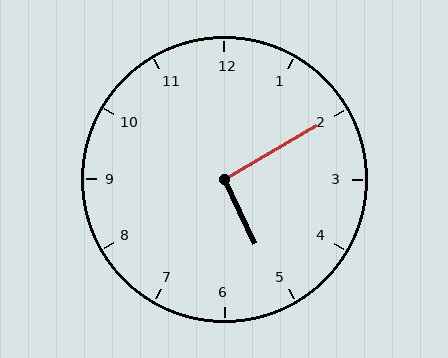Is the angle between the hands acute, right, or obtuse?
It is right.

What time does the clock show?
5:10.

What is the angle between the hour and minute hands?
Approximately 95 degrees.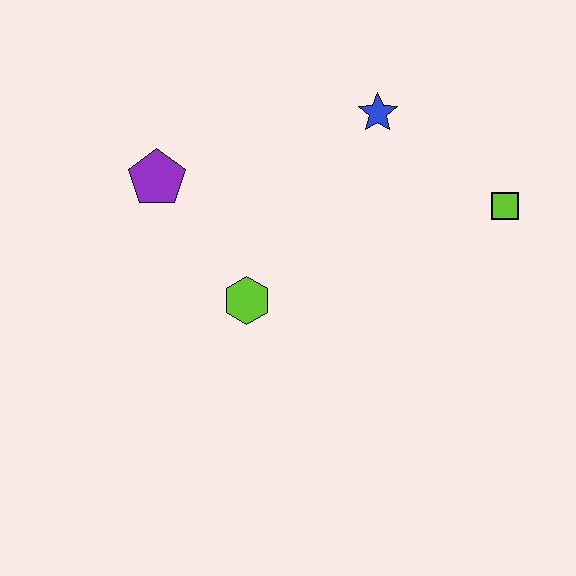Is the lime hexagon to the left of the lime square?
Yes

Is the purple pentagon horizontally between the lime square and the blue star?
No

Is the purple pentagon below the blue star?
Yes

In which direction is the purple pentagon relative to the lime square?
The purple pentagon is to the left of the lime square.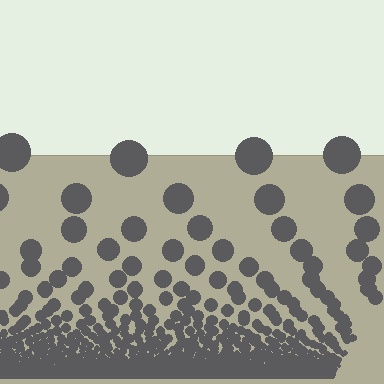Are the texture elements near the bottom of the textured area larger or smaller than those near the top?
Smaller. The gradient is inverted — elements near the bottom are smaller and denser.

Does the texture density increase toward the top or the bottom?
Density increases toward the bottom.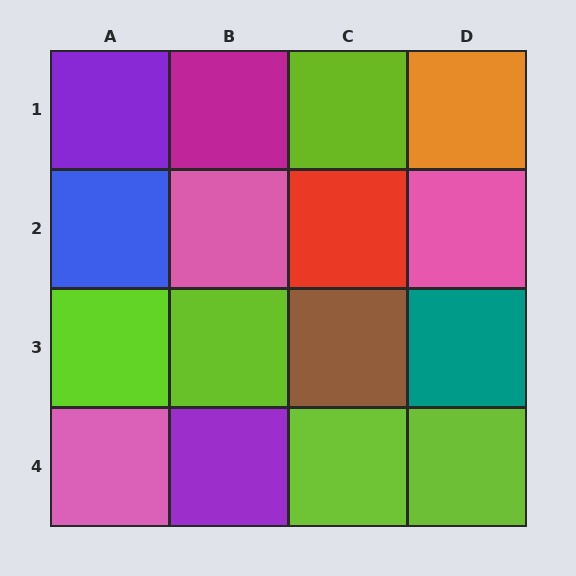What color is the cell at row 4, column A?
Pink.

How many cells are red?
1 cell is red.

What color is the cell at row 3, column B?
Lime.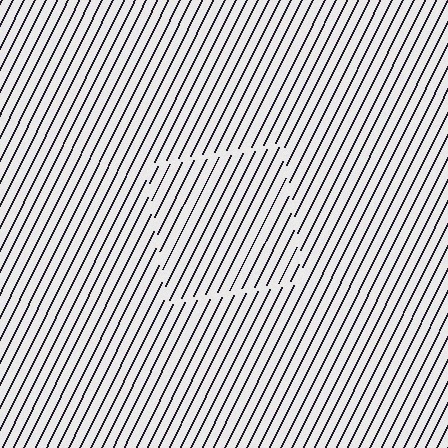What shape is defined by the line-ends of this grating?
An illusory square. The interior of the shape contains the same grating, shifted by half a period — the contour is defined by the phase discontinuity where line-ends from the inner and outer gratings abut.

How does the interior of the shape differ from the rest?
The interior of the shape contains the same grating, shifted by half a period — the contour is defined by the phase discontinuity where line-ends from the inner and outer gratings abut.